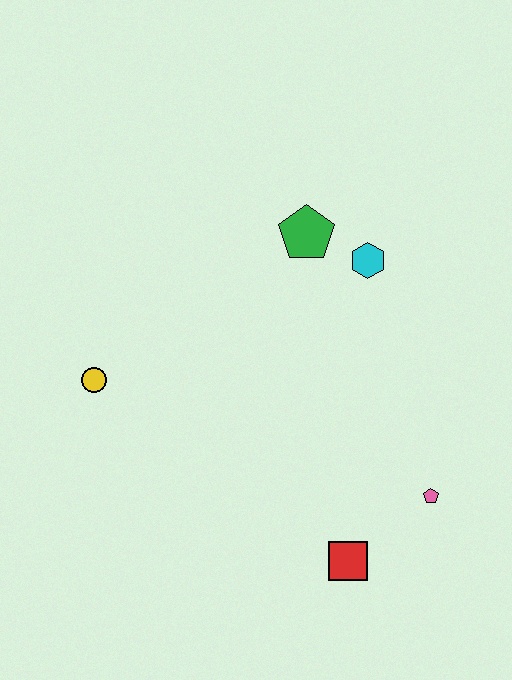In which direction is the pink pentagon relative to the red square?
The pink pentagon is to the right of the red square.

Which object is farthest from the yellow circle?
The pink pentagon is farthest from the yellow circle.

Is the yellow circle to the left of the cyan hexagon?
Yes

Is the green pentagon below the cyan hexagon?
No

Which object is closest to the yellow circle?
The green pentagon is closest to the yellow circle.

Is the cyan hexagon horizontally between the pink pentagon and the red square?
Yes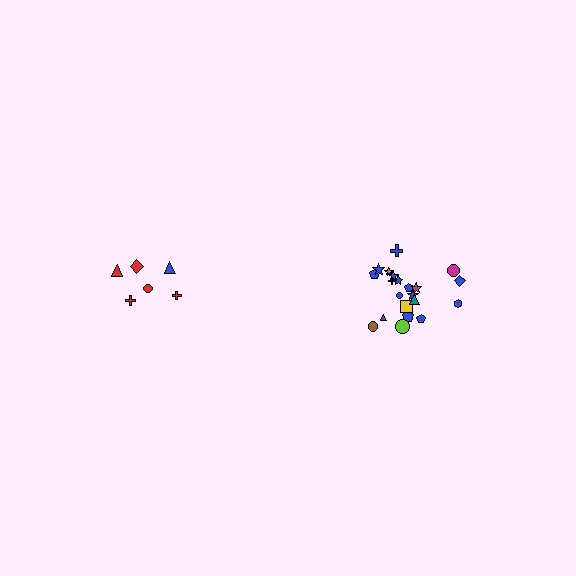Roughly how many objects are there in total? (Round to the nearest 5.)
Roughly 30 objects in total.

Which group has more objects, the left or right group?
The right group.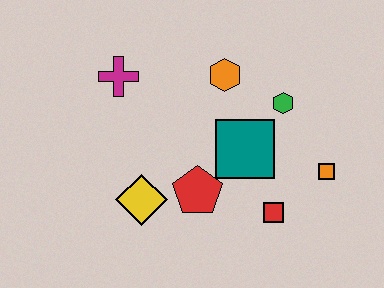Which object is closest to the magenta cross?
The orange hexagon is closest to the magenta cross.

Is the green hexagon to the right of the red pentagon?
Yes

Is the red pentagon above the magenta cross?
No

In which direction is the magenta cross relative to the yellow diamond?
The magenta cross is above the yellow diamond.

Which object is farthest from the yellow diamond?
The orange square is farthest from the yellow diamond.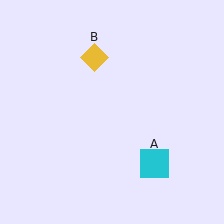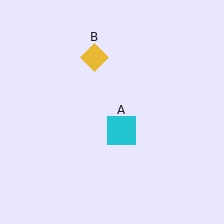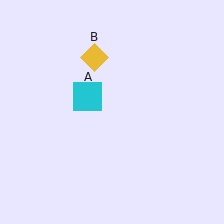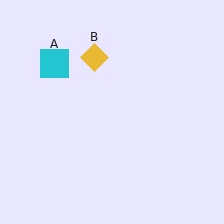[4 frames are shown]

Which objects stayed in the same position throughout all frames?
Yellow diamond (object B) remained stationary.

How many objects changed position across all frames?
1 object changed position: cyan square (object A).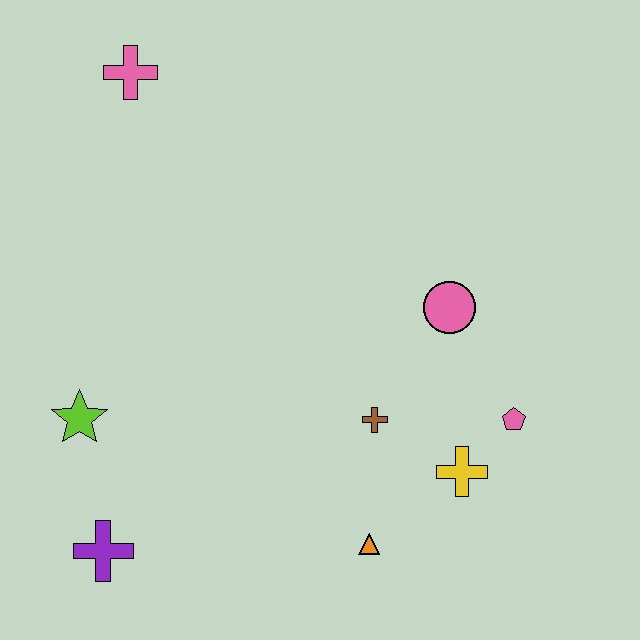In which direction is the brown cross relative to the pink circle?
The brown cross is below the pink circle.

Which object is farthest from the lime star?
The pink pentagon is farthest from the lime star.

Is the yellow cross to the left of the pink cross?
No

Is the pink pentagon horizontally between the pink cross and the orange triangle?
No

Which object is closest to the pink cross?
The lime star is closest to the pink cross.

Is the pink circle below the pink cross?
Yes